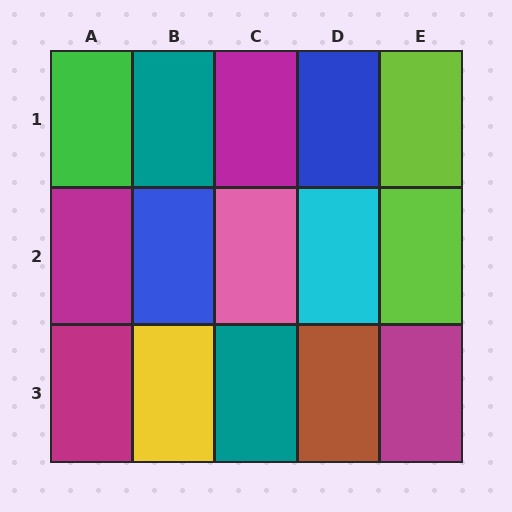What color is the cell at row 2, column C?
Pink.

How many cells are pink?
1 cell is pink.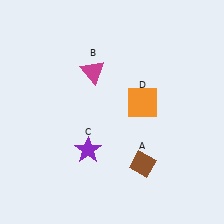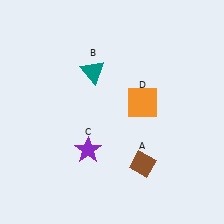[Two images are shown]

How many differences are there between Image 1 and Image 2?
There is 1 difference between the two images.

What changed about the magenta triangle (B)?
In Image 1, B is magenta. In Image 2, it changed to teal.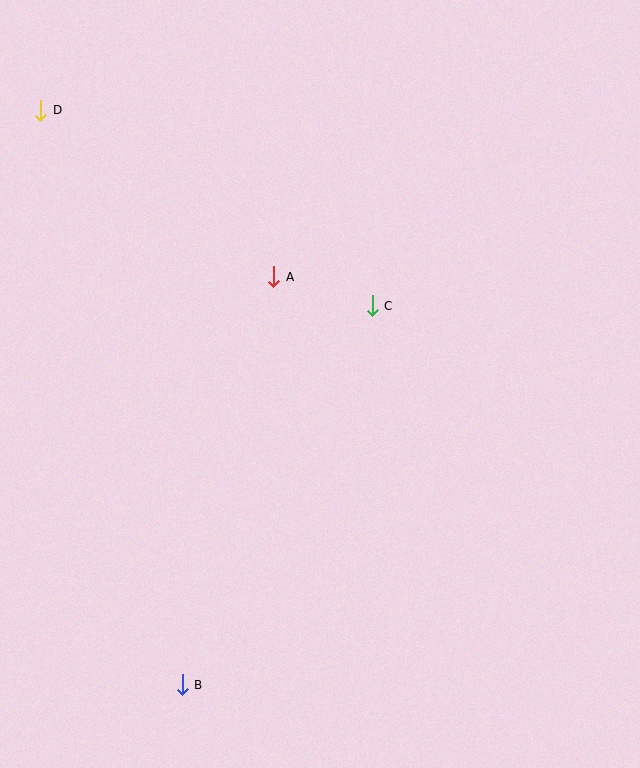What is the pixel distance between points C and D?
The distance between C and D is 385 pixels.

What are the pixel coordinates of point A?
Point A is at (274, 277).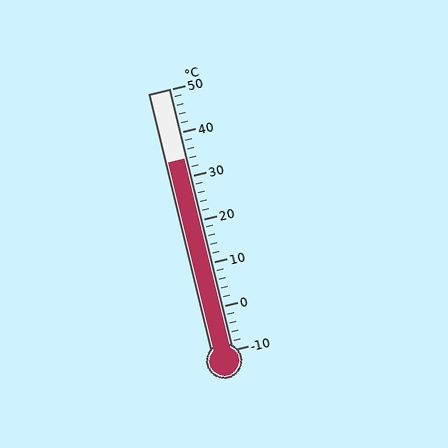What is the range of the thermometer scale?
The thermometer scale ranges from -10°C to 50°C.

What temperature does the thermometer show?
The thermometer shows approximately 34°C.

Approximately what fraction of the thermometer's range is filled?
The thermometer is filled to approximately 75% of its range.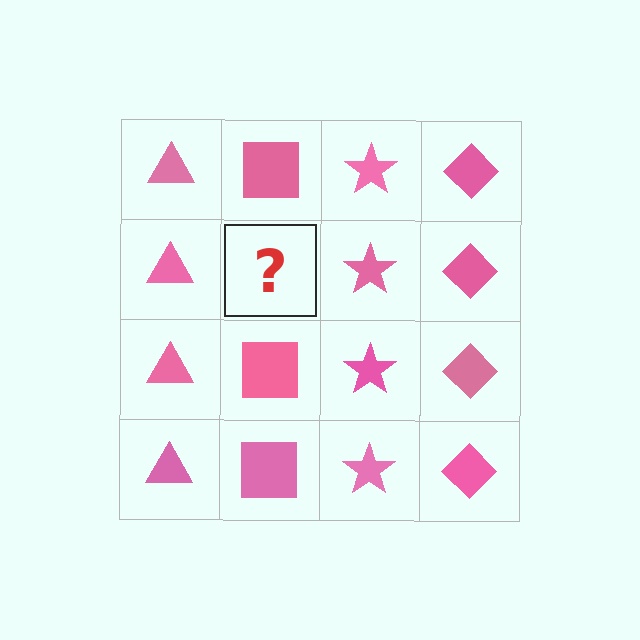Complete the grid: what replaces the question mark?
The question mark should be replaced with a pink square.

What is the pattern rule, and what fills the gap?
The rule is that each column has a consistent shape. The gap should be filled with a pink square.